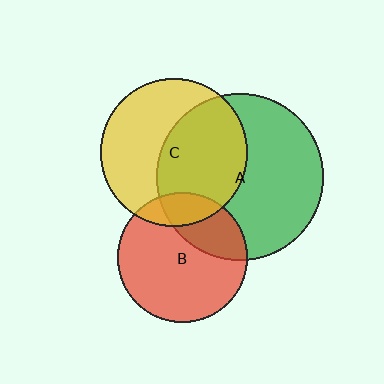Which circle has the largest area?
Circle A (green).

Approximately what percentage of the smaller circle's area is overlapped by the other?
Approximately 30%.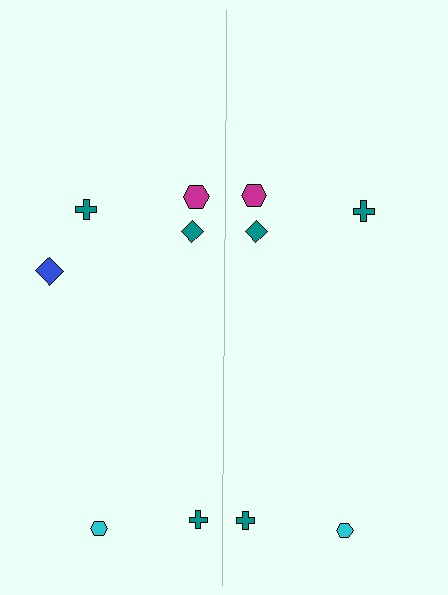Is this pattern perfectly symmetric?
No, the pattern is not perfectly symmetric. A blue diamond is missing from the right side.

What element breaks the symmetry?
A blue diamond is missing from the right side.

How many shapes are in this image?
There are 11 shapes in this image.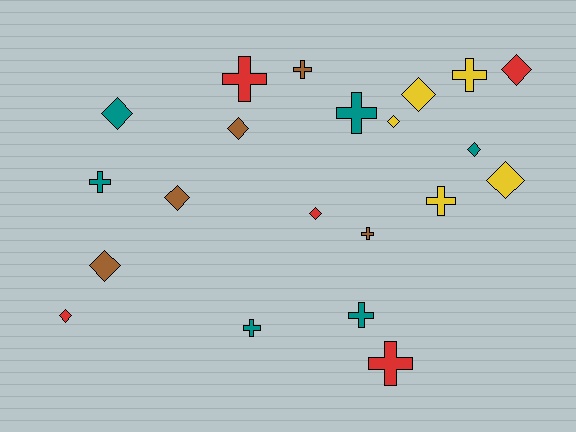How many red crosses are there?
There are 2 red crosses.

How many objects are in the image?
There are 21 objects.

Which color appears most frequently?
Teal, with 6 objects.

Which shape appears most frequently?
Diamond, with 11 objects.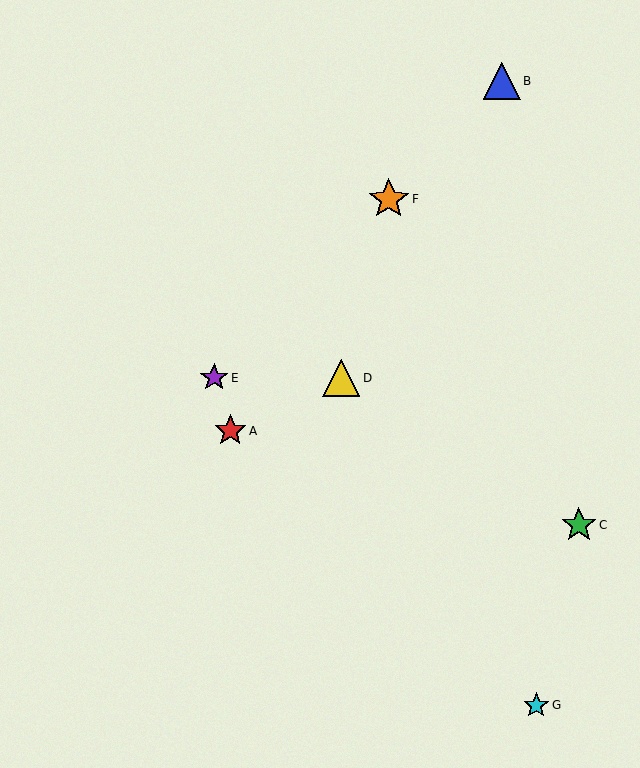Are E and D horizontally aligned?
Yes, both are at y≈378.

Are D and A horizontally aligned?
No, D is at y≈378 and A is at y≈431.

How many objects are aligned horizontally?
2 objects (D, E) are aligned horizontally.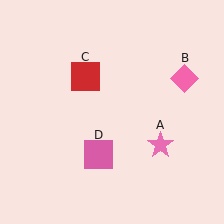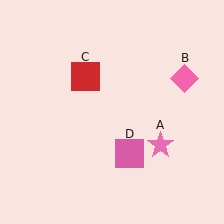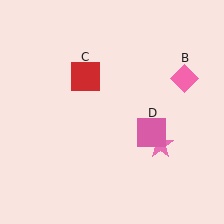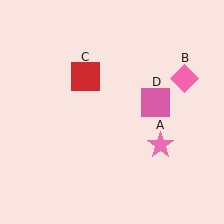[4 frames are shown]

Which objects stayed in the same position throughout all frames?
Pink star (object A) and pink diamond (object B) and red square (object C) remained stationary.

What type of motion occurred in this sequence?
The pink square (object D) rotated counterclockwise around the center of the scene.